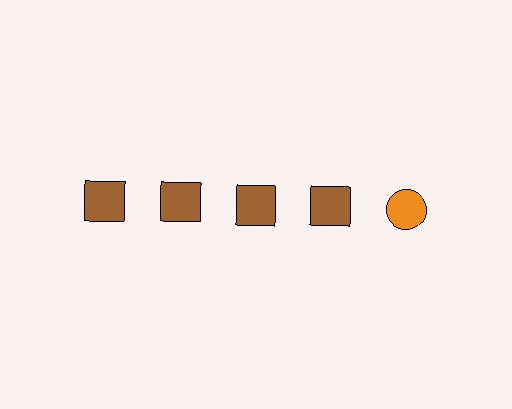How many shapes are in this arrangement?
There are 5 shapes arranged in a grid pattern.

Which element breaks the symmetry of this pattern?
The orange circle in the top row, rightmost column breaks the symmetry. All other shapes are brown squares.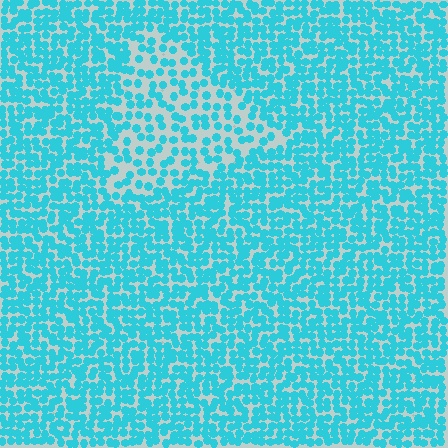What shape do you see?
I see a triangle.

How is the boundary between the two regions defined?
The boundary is defined by a change in element density (approximately 1.9x ratio). All elements are the same color, size, and shape.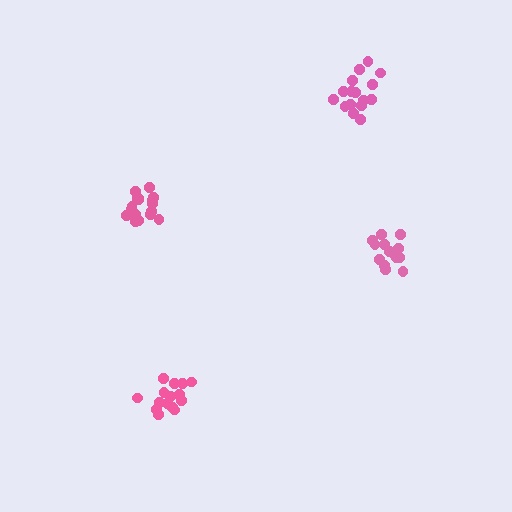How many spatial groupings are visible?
There are 4 spatial groupings.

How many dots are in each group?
Group 1: 18 dots, Group 2: 16 dots, Group 3: 15 dots, Group 4: 14 dots (63 total).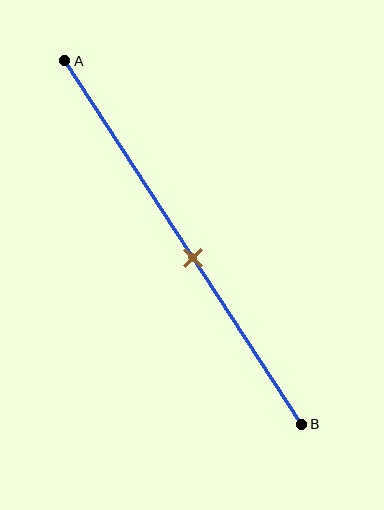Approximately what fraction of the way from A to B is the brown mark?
The brown mark is approximately 55% of the way from A to B.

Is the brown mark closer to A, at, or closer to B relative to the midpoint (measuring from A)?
The brown mark is closer to point B than the midpoint of segment AB.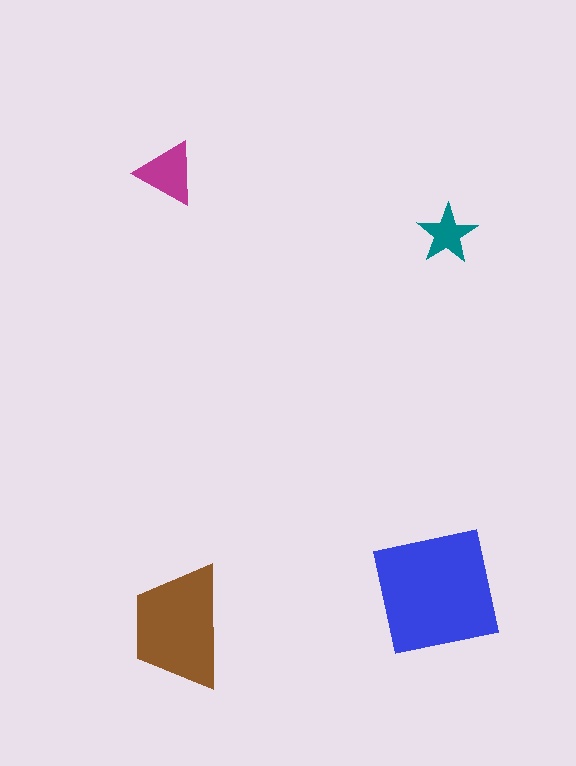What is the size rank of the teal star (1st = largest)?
4th.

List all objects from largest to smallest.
The blue square, the brown trapezoid, the magenta triangle, the teal star.